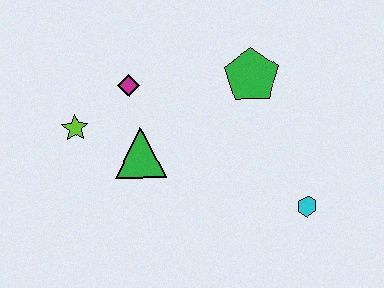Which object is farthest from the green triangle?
The cyan hexagon is farthest from the green triangle.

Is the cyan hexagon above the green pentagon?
No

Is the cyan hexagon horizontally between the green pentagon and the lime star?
No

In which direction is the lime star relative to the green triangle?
The lime star is to the left of the green triangle.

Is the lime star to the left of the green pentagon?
Yes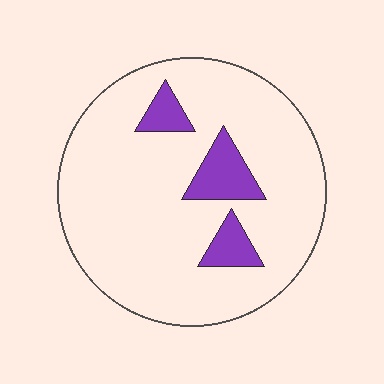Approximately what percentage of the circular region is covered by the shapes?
Approximately 10%.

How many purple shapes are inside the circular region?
3.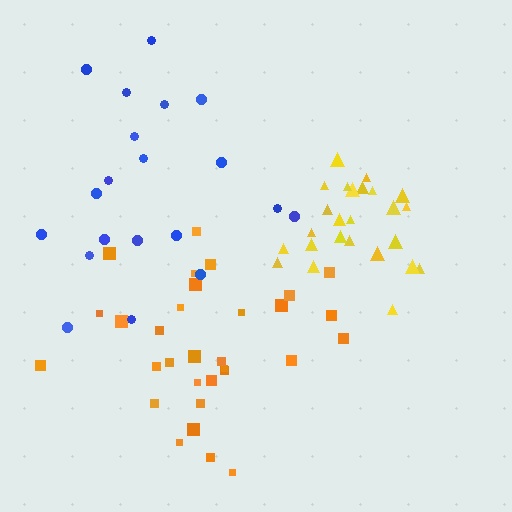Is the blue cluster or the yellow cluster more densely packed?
Yellow.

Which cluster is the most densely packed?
Yellow.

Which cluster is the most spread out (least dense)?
Blue.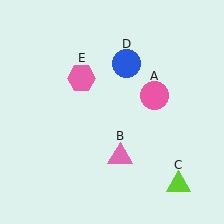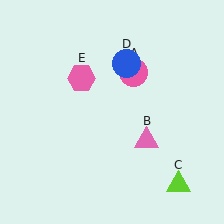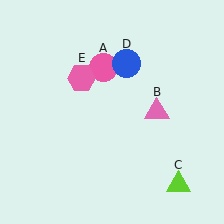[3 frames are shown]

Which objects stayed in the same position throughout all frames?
Lime triangle (object C) and blue circle (object D) and pink hexagon (object E) remained stationary.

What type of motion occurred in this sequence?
The pink circle (object A), pink triangle (object B) rotated counterclockwise around the center of the scene.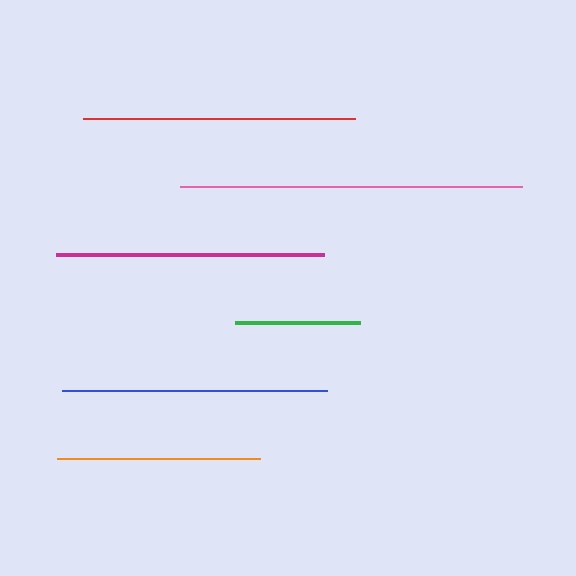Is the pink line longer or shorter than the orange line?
The pink line is longer than the orange line.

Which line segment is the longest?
The pink line is the longest at approximately 342 pixels.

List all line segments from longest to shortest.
From longest to shortest: pink, red, magenta, blue, orange, green.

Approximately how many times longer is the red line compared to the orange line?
The red line is approximately 1.3 times the length of the orange line.